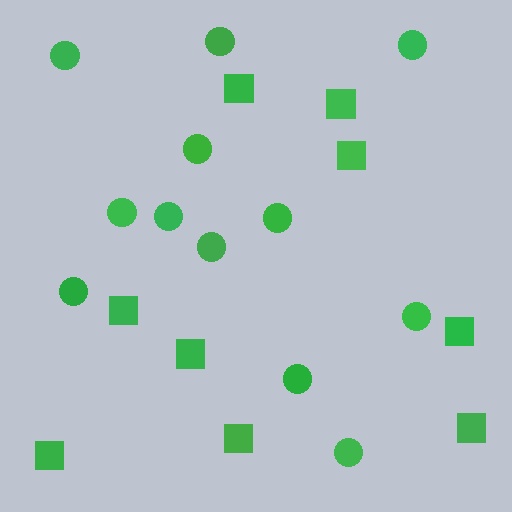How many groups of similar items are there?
There are 2 groups: one group of squares (9) and one group of circles (12).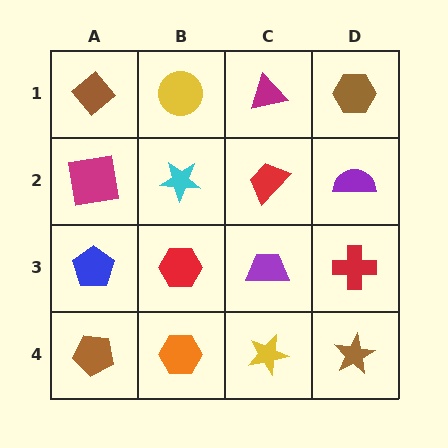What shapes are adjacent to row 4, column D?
A red cross (row 3, column D), a yellow star (row 4, column C).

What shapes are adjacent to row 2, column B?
A yellow circle (row 1, column B), a red hexagon (row 3, column B), a magenta square (row 2, column A), a red trapezoid (row 2, column C).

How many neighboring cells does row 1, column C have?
3.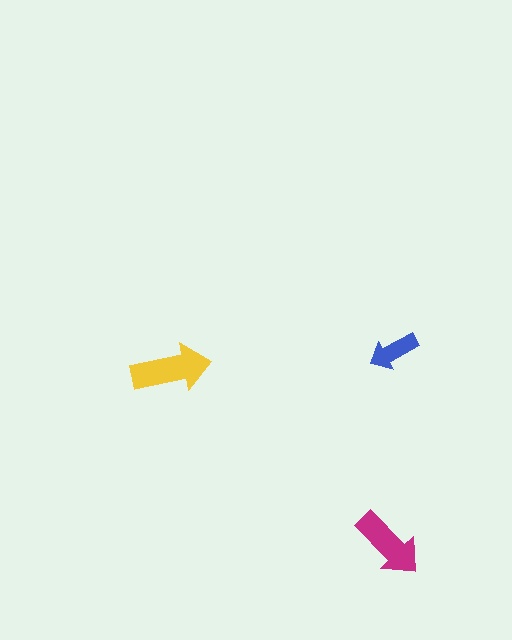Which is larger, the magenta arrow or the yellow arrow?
The yellow one.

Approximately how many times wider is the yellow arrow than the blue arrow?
About 1.5 times wider.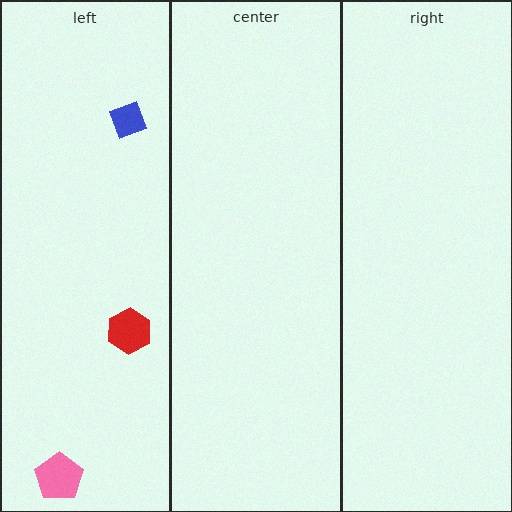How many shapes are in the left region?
3.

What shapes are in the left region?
The pink pentagon, the blue diamond, the red hexagon.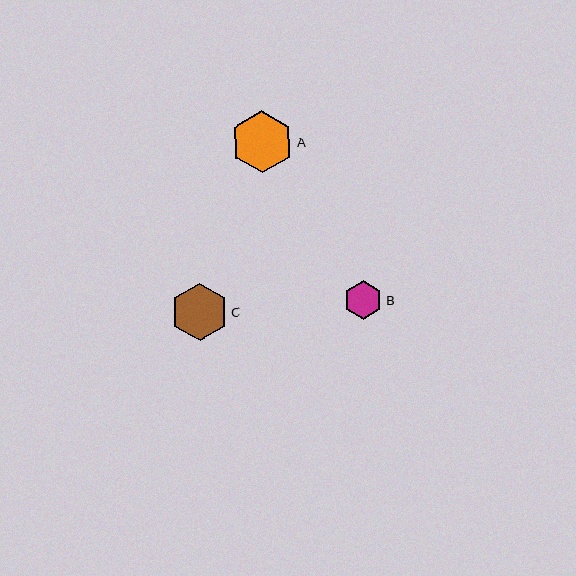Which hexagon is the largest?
Hexagon A is the largest with a size of approximately 62 pixels.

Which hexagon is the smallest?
Hexagon B is the smallest with a size of approximately 39 pixels.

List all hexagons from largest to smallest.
From largest to smallest: A, C, B.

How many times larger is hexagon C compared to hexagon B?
Hexagon C is approximately 1.5 times the size of hexagon B.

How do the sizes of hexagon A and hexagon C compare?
Hexagon A and hexagon C are approximately the same size.